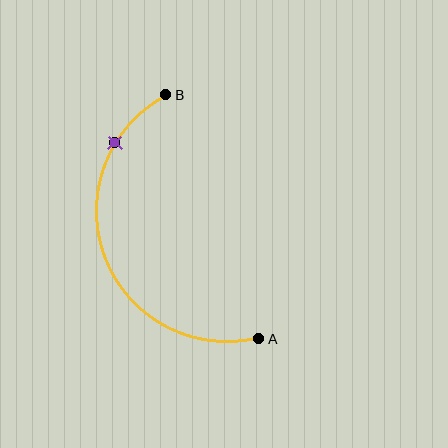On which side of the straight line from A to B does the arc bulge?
The arc bulges to the left of the straight line connecting A and B.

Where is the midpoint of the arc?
The arc midpoint is the point on the curve farthest from the straight line joining A and B. It sits to the left of that line.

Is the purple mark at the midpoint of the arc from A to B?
No. The purple mark lies on the arc but is closer to endpoint B. The arc midpoint would be at the point on the curve equidistant along the arc from both A and B.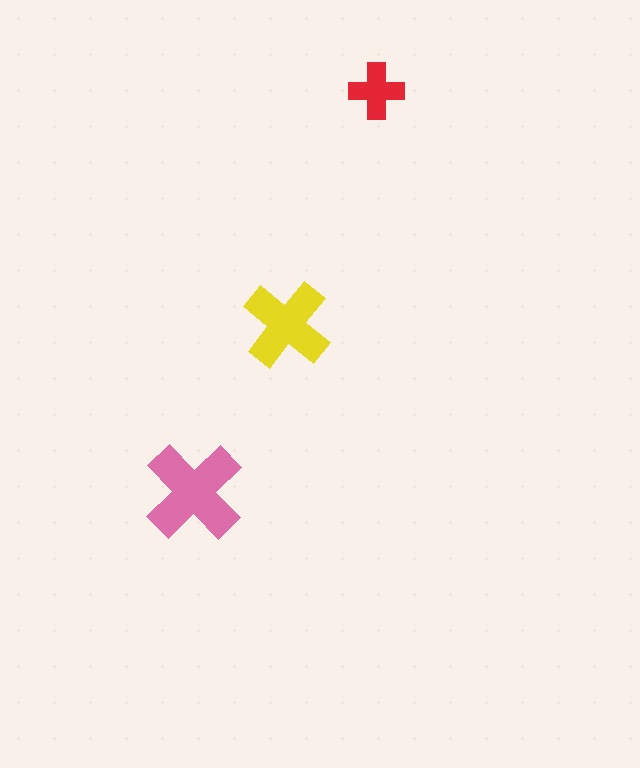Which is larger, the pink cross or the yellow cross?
The pink one.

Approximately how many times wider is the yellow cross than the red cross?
About 1.5 times wider.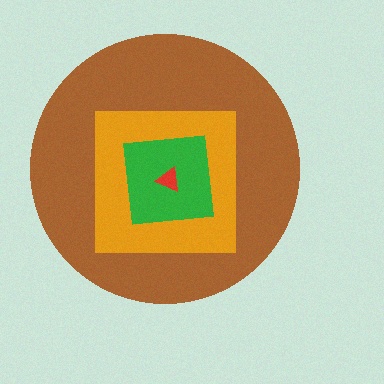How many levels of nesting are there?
4.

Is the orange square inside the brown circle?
Yes.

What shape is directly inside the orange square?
The green square.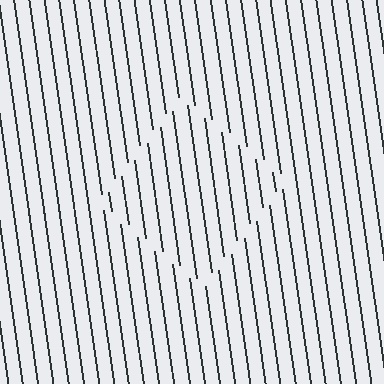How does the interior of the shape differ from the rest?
The interior of the shape contains the same grating, shifted by half a period — the contour is defined by the phase discontinuity where line-ends from the inner and outer gratings abut.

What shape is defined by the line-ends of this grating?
An illusory square. The interior of the shape contains the same grating, shifted by half a period — the contour is defined by the phase discontinuity where line-ends from the inner and outer gratings abut.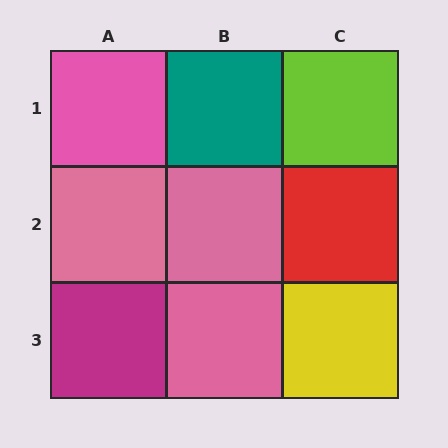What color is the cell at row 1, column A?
Pink.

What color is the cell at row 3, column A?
Magenta.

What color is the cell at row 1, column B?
Teal.